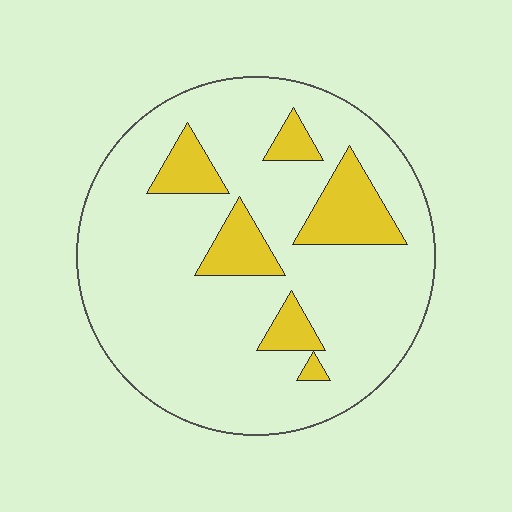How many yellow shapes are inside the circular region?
6.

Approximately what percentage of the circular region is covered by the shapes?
Approximately 15%.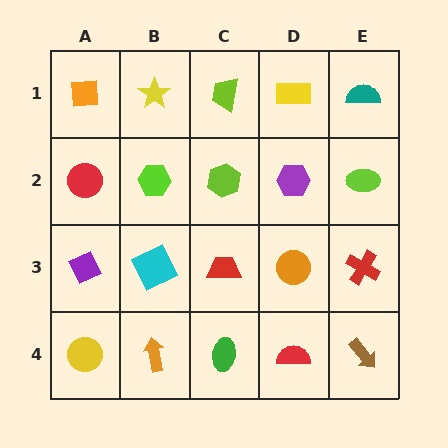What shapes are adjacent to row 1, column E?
A lime ellipse (row 2, column E), a yellow rectangle (row 1, column D).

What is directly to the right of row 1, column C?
A yellow rectangle.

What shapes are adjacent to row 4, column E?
A red cross (row 3, column E), a red semicircle (row 4, column D).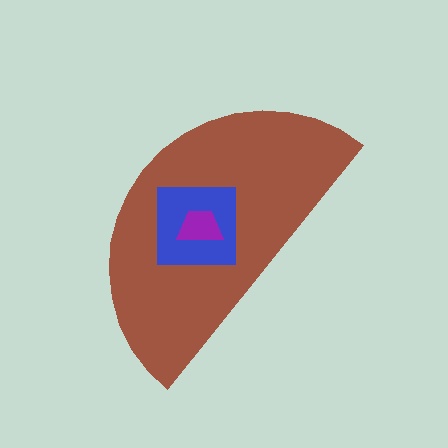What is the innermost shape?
The purple trapezoid.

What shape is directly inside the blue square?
The purple trapezoid.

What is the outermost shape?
The brown semicircle.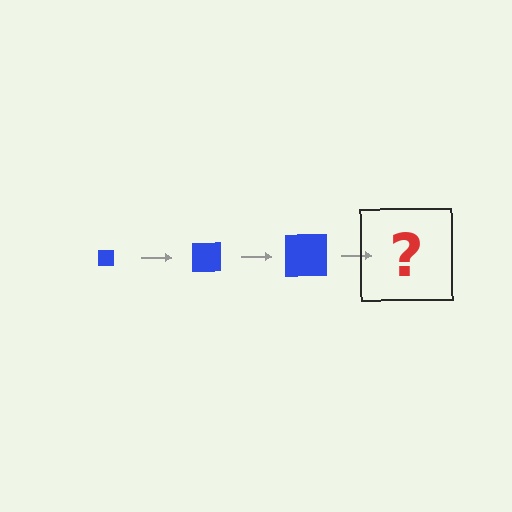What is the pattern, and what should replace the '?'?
The pattern is that the square gets progressively larger each step. The '?' should be a blue square, larger than the previous one.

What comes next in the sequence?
The next element should be a blue square, larger than the previous one.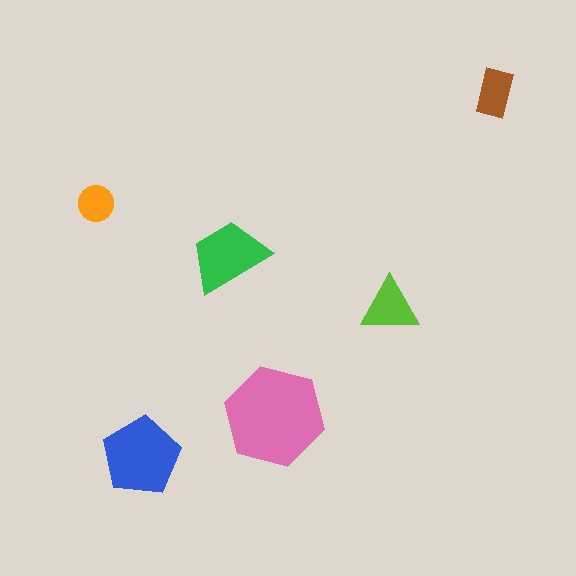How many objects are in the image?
There are 6 objects in the image.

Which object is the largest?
The pink hexagon.